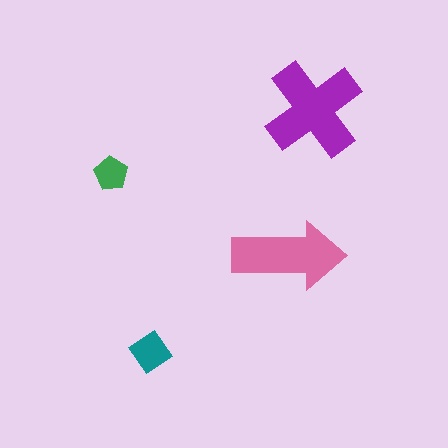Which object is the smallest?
The green pentagon.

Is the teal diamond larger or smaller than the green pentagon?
Larger.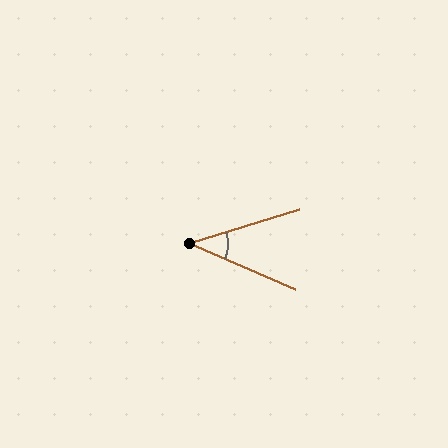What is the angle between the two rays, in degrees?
Approximately 41 degrees.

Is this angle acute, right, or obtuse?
It is acute.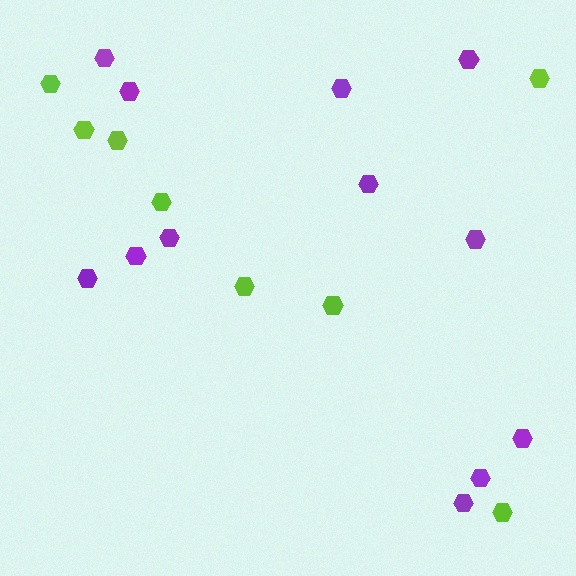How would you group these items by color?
There are 2 groups: one group of purple hexagons (12) and one group of lime hexagons (8).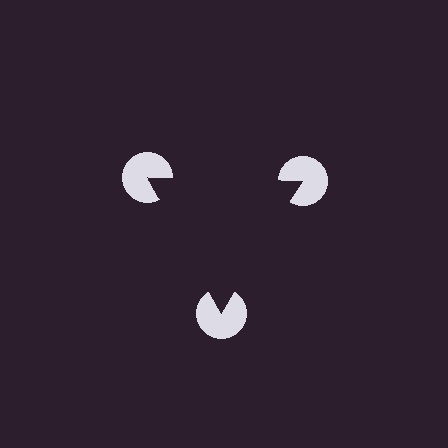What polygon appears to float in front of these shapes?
An illusory triangle — its edges are inferred from the aligned wedge cuts in the pac-man discs, not physically drawn.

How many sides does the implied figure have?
3 sides.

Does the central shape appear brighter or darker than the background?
It typically appears slightly darker than the background, even though no actual brightness change is drawn.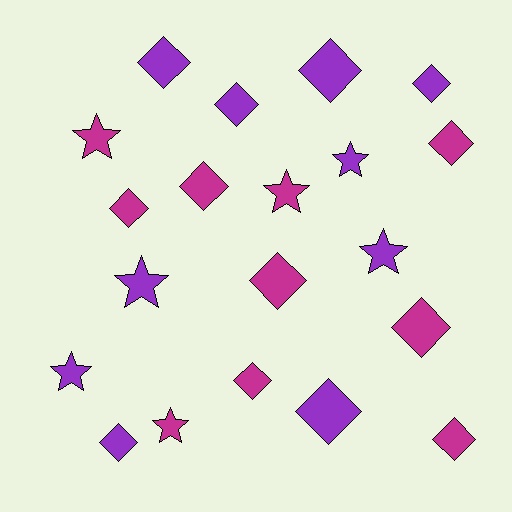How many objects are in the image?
There are 20 objects.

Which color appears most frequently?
Magenta, with 10 objects.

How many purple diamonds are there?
There are 6 purple diamonds.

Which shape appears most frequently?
Diamond, with 13 objects.